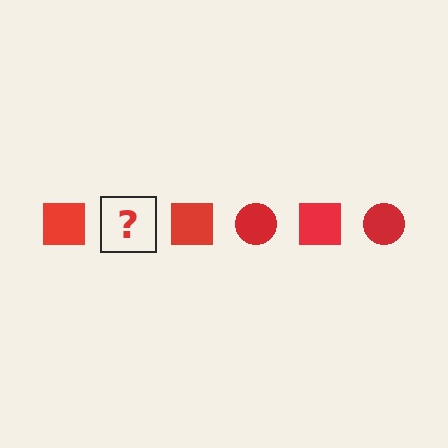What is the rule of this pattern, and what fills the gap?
The rule is that the pattern cycles through square, circle shapes in red. The gap should be filled with a red circle.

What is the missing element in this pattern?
The missing element is a red circle.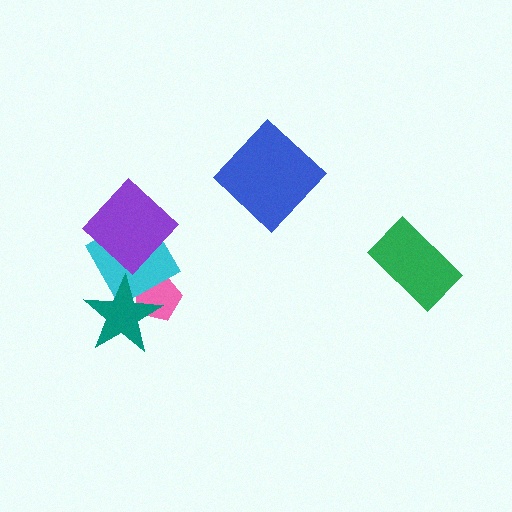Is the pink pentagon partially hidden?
Yes, it is partially covered by another shape.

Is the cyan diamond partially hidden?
Yes, it is partially covered by another shape.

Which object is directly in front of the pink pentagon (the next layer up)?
The cyan diamond is directly in front of the pink pentagon.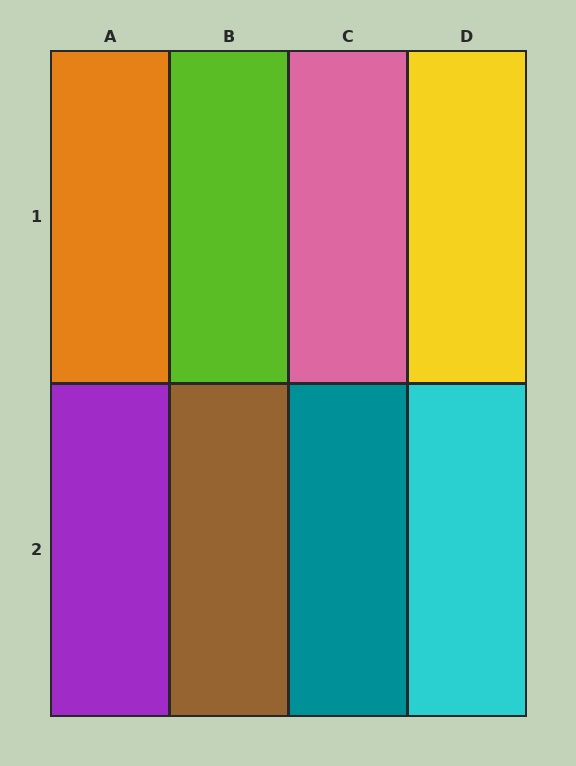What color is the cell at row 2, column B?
Brown.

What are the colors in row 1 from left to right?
Orange, lime, pink, yellow.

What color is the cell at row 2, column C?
Teal.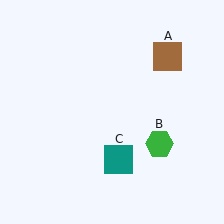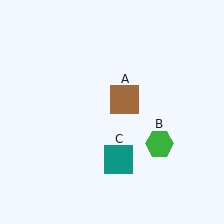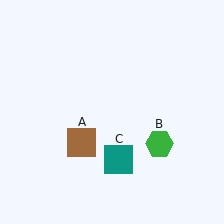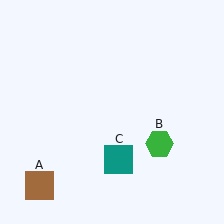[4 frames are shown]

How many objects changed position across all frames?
1 object changed position: brown square (object A).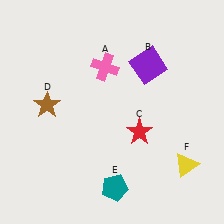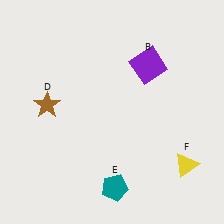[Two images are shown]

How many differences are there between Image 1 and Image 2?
There are 2 differences between the two images.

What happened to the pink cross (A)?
The pink cross (A) was removed in Image 2. It was in the top-left area of Image 1.